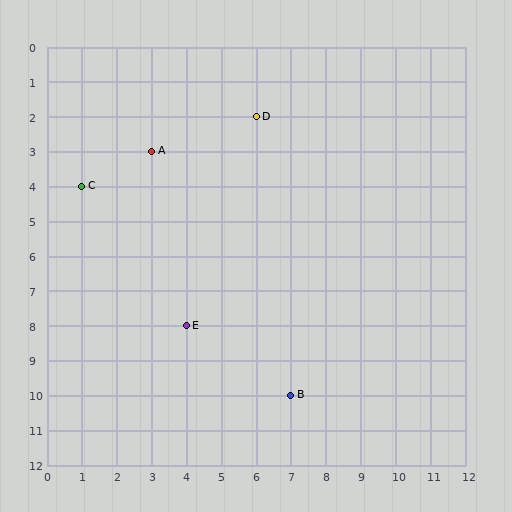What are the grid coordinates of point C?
Point C is at grid coordinates (1, 4).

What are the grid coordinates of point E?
Point E is at grid coordinates (4, 8).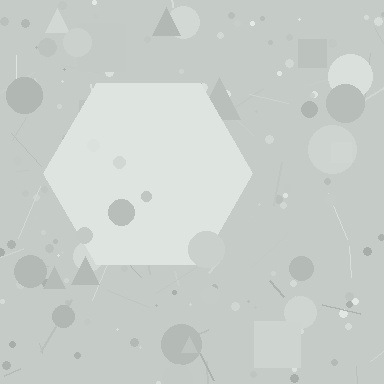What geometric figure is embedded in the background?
A hexagon is embedded in the background.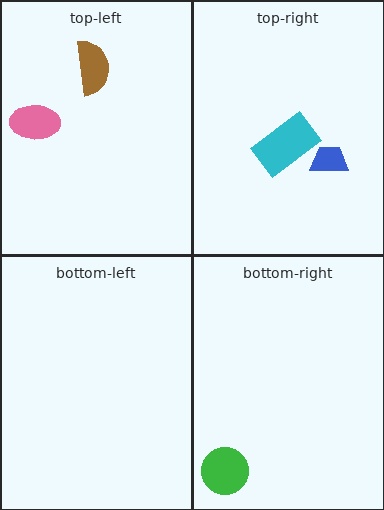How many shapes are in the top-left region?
2.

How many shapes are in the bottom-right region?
1.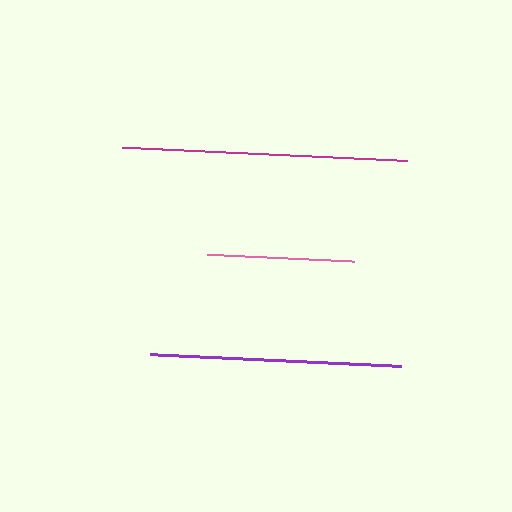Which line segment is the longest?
The magenta line is the longest at approximately 285 pixels.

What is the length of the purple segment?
The purple segment is approximately 251 pixels long.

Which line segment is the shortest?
The pink line is the shortest at approximately 147 pixels.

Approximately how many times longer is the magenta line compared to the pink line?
The magenta line is approximately 1.9 times the length of the pink line.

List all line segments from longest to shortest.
From longest to shortest: magenta, purple, pink.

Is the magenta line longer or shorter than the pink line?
The magenta line is longer than the pink line.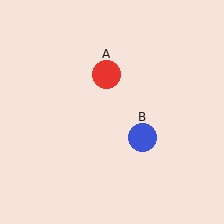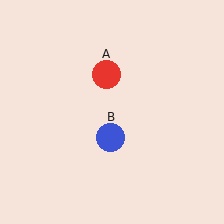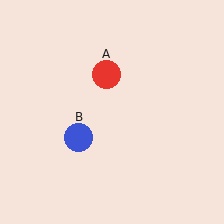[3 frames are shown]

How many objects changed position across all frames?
1 object changed position: blue circle (object B).